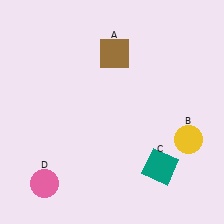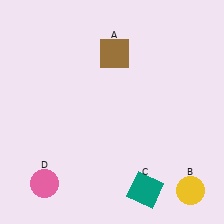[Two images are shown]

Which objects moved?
The objects that moved are: the yellow circle (B), the teal square (C).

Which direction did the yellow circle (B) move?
The yellow circle (B) moved down.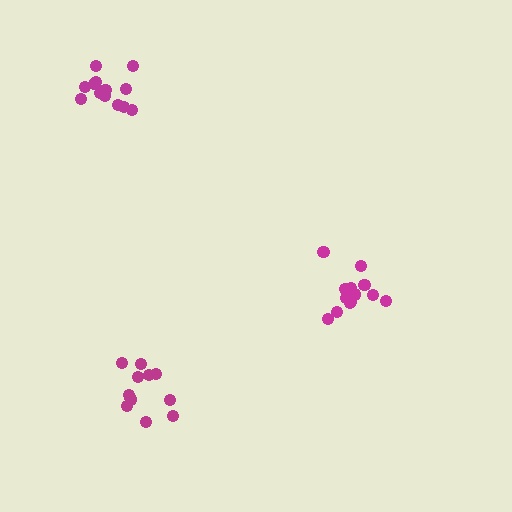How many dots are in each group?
Group 1: 13 dots, Group 2: 14 dots, Group 3: 12 dots (39 total).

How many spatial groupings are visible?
There are 3 spatial groupings.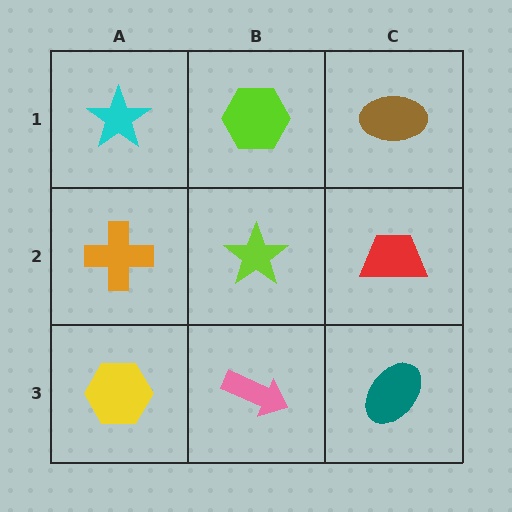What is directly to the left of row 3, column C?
A pink arrow.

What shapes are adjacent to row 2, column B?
A lime hexagon (row 1, column B), a pink arrow (row 3, column B), an orange cross (row 2, column A), a red trapezoid (row 2, column C).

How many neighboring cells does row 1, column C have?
2.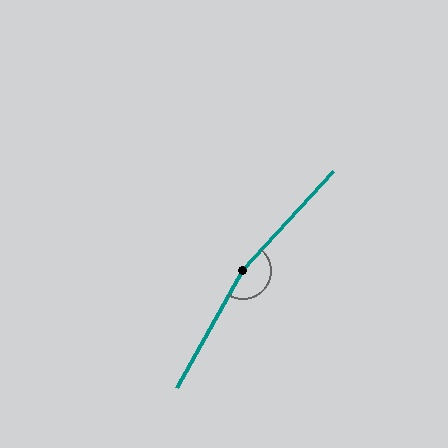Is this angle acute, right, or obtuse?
It is obtuse.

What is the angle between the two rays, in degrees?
Approximately 167 degrees.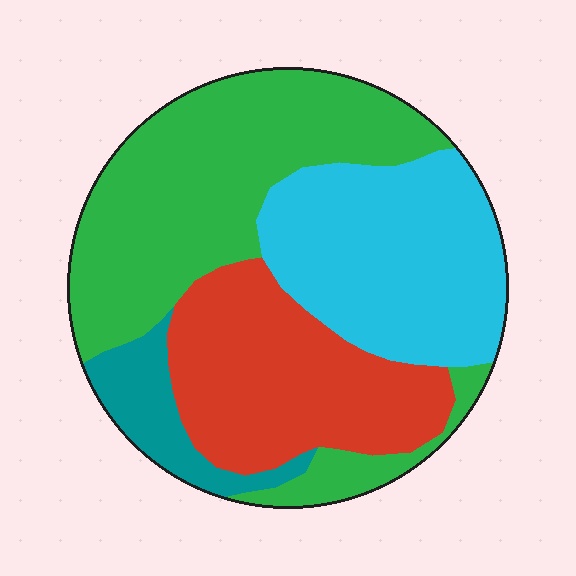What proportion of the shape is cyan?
Cyan covers around 30% of the shape.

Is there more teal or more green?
Green.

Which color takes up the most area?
Green, at roughly 40%.